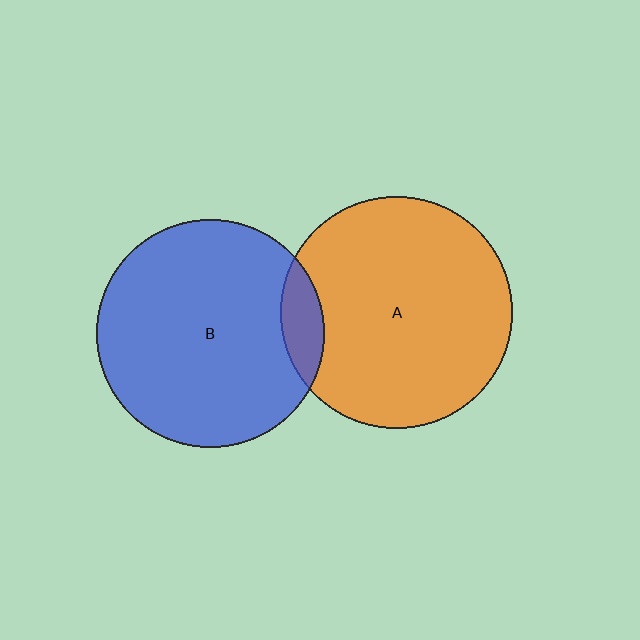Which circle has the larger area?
Circle A (orange).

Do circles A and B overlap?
Yes.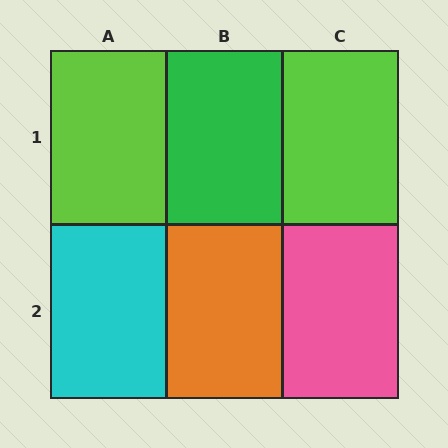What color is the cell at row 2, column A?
Cyan.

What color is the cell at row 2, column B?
Orange.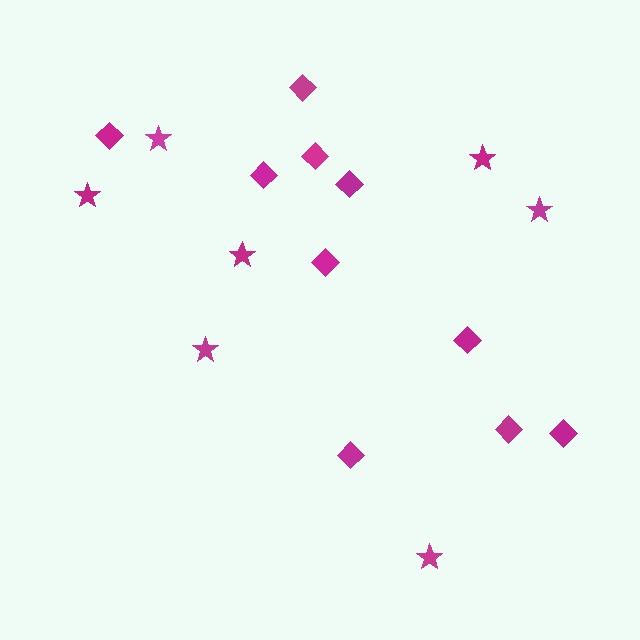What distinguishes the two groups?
There are 2 groups: one group of diamonds (10) and one group of stars (7).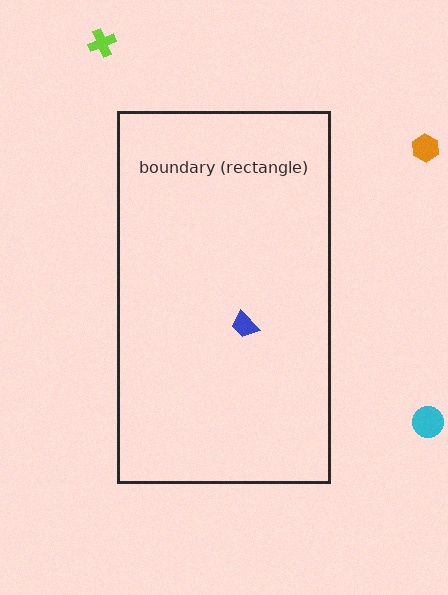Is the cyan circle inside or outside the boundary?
Outside.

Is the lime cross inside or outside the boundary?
Outside.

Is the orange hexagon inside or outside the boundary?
Outside.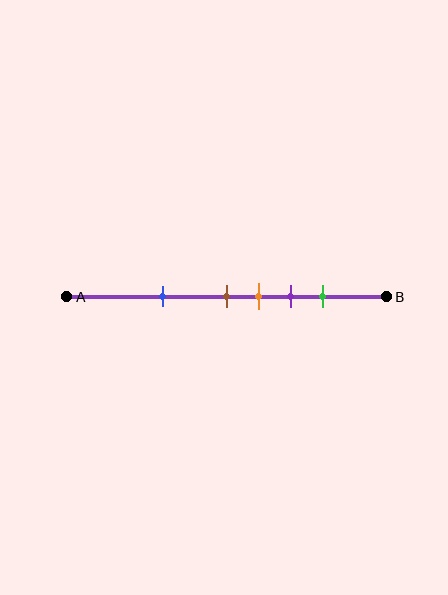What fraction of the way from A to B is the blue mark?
The blue mark is approximately 30% (0.3) of the way from A to B.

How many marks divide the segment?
There are 5 marks dividing the segment.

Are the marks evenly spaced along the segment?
No, the marks are not evenly spaced.